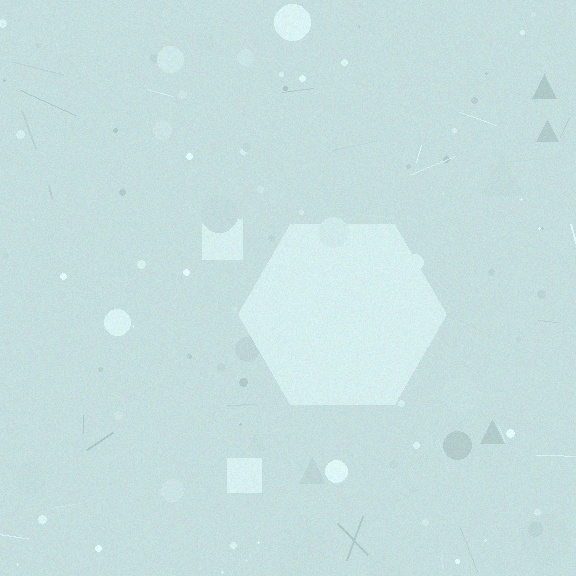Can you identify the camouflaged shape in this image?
The camouflaged shape is a hexagon.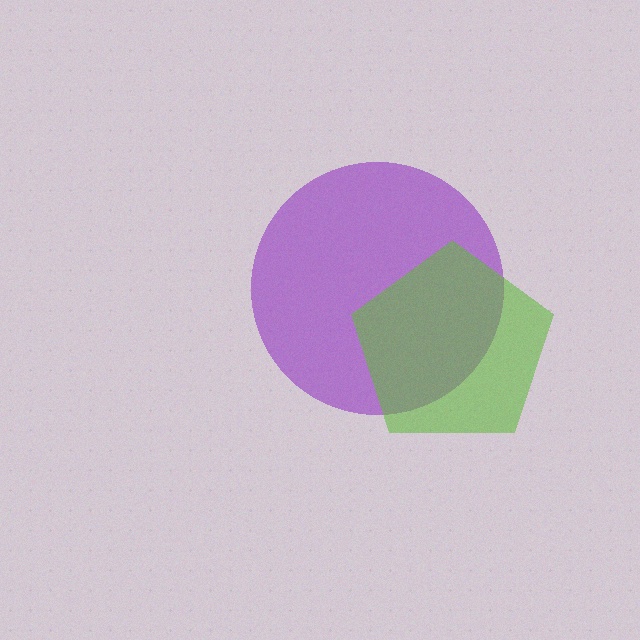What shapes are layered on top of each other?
The layered shapes are: a purple circle, a lime pentagon.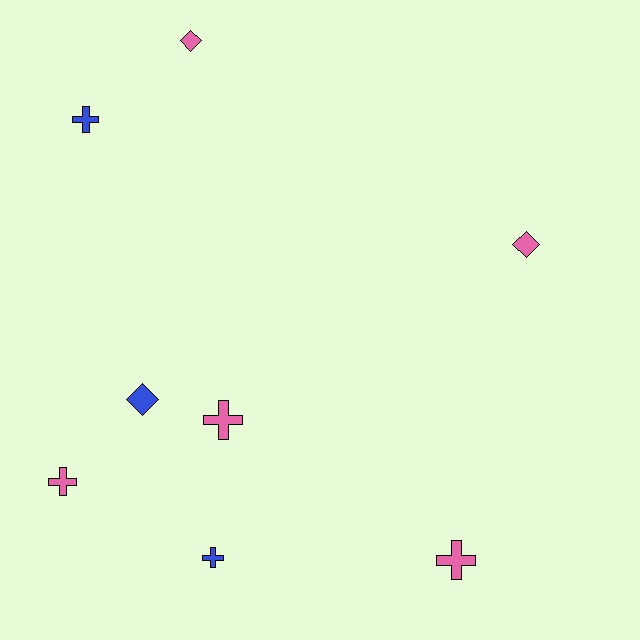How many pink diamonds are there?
There are 2 pink diamonds.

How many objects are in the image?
There are 8 objects.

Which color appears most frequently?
Pink, with 5 objects.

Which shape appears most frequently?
Cross, with 5 objects.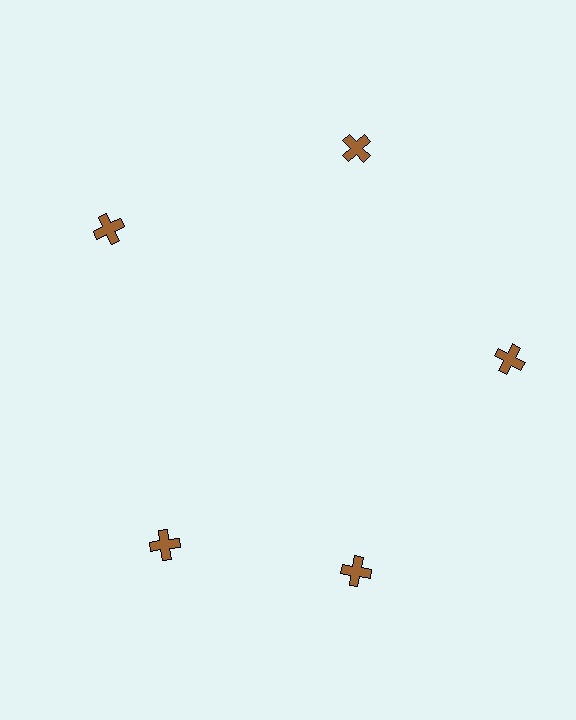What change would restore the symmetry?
The symmetry would be restored by rotating it back into even spacing with its neighbors so that all 5 crosses sit at equal angles and equal distance from the center.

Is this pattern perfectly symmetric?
No. The 5 brown crosses are arranged in a ring, but one element near the 8 o'clock position is rotated out of alignment along the ring, breaking the 5-fold rotational symmetry.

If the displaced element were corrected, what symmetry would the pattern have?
It would have 5-fold rotational symmetry — the pattern would map onto itself every 72 degrees.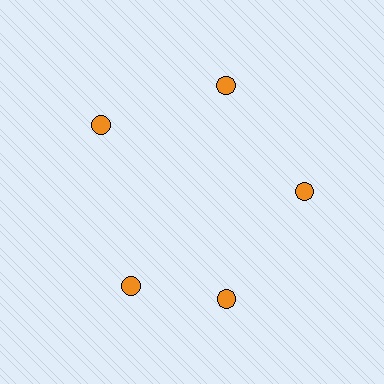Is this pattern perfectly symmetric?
No. The 5 orange circles are arranged in a ring, but one element near the 8 o'clock position is rotated out of alignment along the ring, breaking the 5-fold rotational symmetry.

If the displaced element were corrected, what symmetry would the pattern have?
It would have 5-fold rotational symmetry — the pattern would map onto itself every 72 degrees.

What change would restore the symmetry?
The symmetry would be restored by rotating it back into even spacing with its neighbors so that all 5 circles sit at equal angles and equal distance from the center.